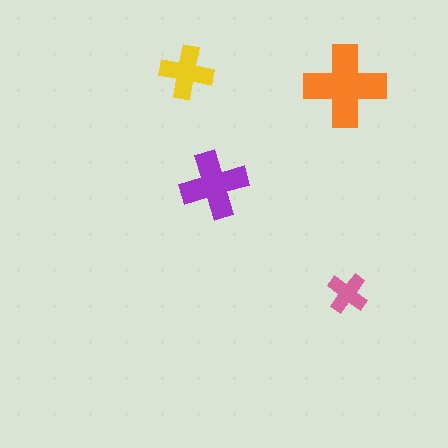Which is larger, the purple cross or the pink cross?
The purple one.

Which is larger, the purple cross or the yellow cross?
The purple one.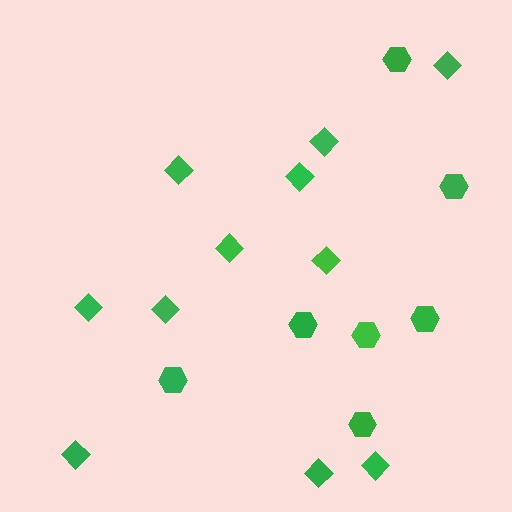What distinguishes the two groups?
There are 2 groups: one group of diamonds (11) and one group of hexagons (7).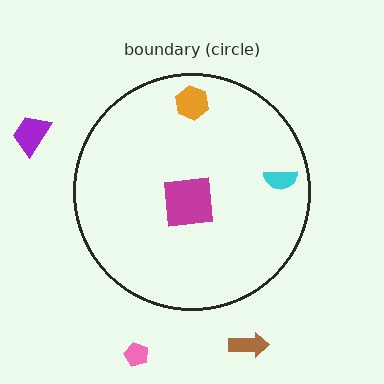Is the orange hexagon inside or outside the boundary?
Inside.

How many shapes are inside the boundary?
3 inside, 3 outside.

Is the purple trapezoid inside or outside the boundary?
Outside.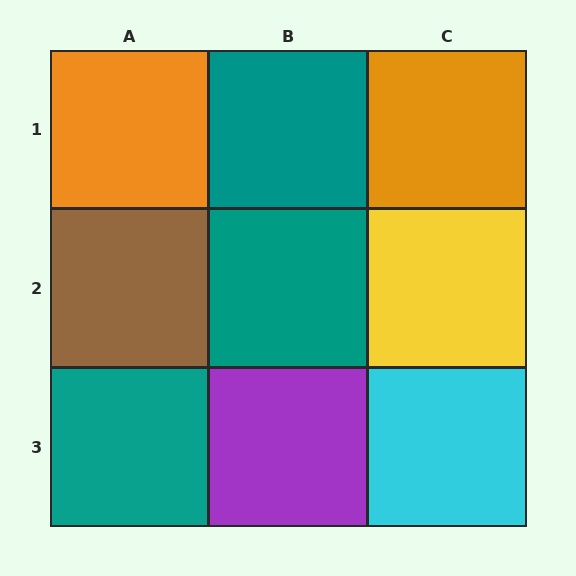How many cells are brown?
1 cell is brown.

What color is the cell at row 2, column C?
Yellow.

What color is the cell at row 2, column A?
Brown.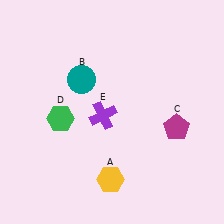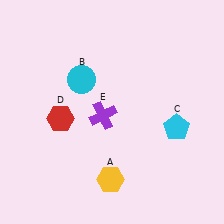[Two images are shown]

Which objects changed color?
B changed from teal to cyan. C changed from magenta to cyan. D changed from green to red.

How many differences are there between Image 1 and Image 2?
There are 3 differences between the two images.